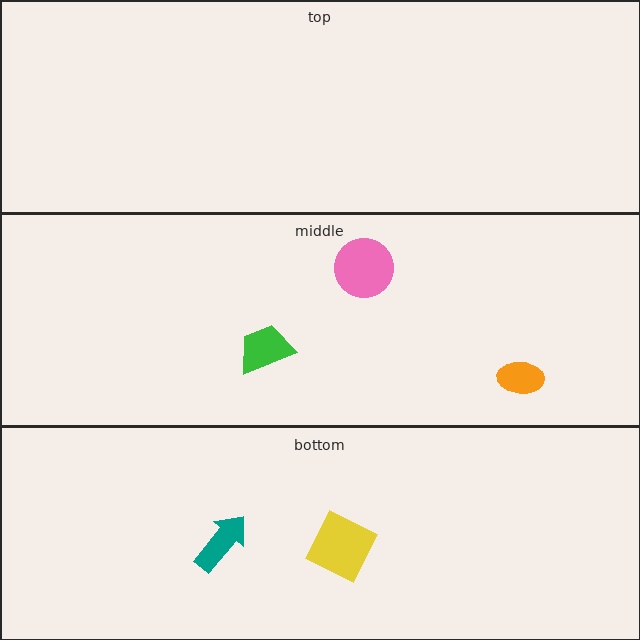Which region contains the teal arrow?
The bottom region.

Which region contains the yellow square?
The bottom region.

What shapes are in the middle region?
The pink circle, the orange ellipse, the green trapezoid.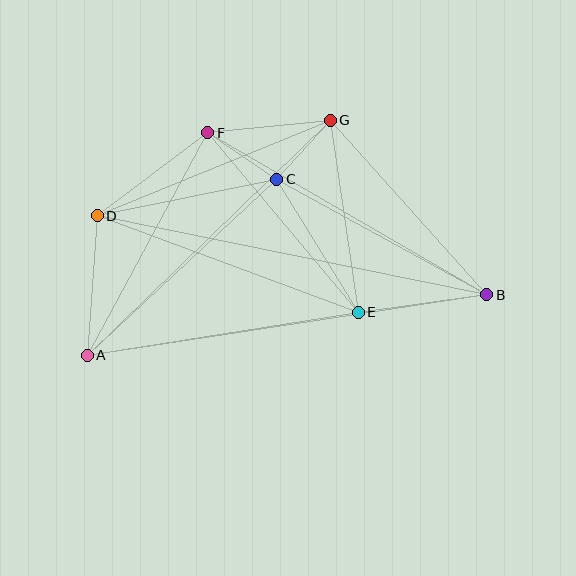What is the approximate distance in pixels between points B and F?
The distance between B and F is approximately 323 pixels.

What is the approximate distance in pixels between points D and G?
The distance between D and G is approximately 252 pixels.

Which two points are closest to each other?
Points C and G are closest to each other.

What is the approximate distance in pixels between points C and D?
The distance between C and D is approximately 183 pixels.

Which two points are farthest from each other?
Points A and B are farthest from each other.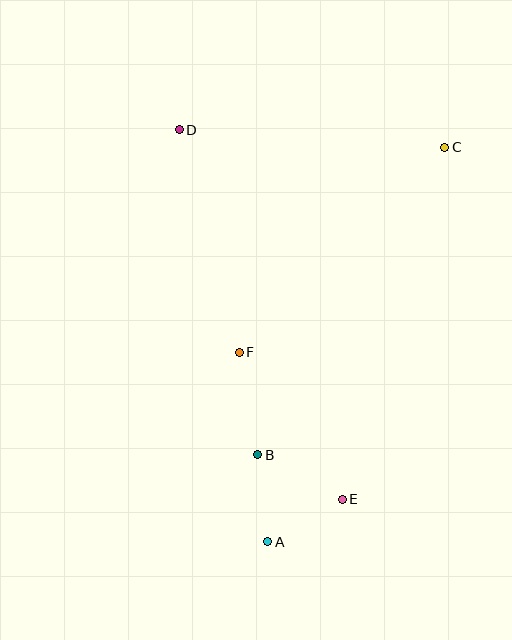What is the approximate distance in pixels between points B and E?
The distance between B and E is approximately 96 pixels.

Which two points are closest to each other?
Points A and E are closest to each other.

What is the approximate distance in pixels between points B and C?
The distance between B and C is approximately 360 pixels.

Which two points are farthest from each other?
Points A and C are farthest from each other.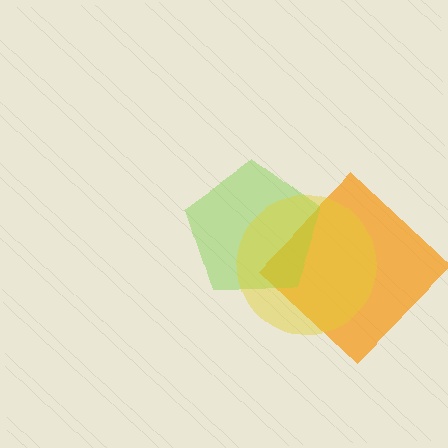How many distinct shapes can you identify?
There are 3 distinct shapes: an orange diamond, a lime pentagon, a yellow circle.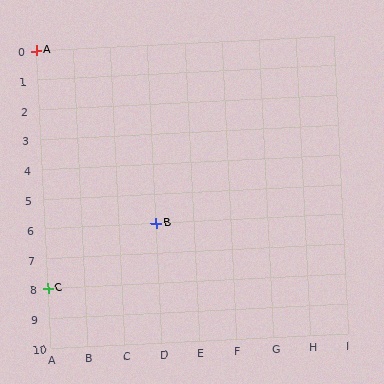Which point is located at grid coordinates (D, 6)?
Point B is at (D, 6).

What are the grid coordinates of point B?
Point B is at grid coordinates (D, 6).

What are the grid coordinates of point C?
Point C is at grid coordinates (A, 8).